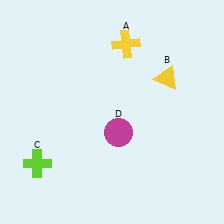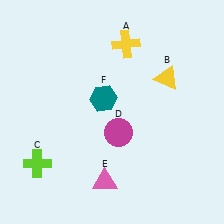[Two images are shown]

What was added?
A pink triangle (E), a teal hexagon (F) were added in Image 2.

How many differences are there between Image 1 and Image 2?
There are 2 differences between the two images.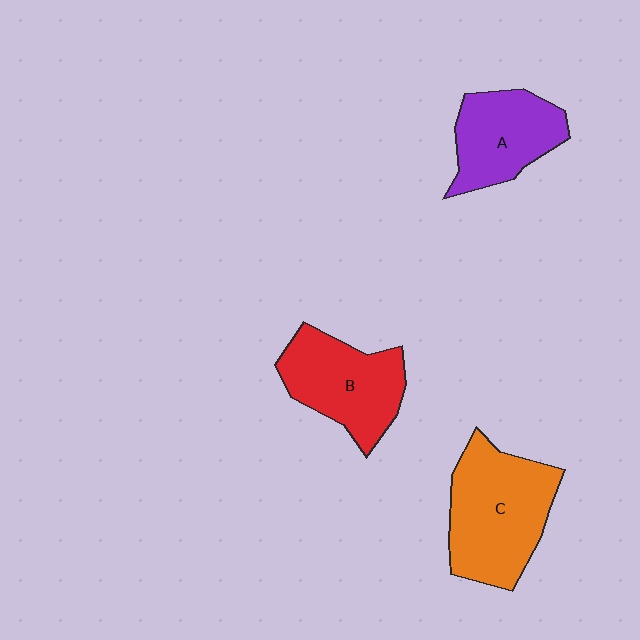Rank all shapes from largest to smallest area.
From largest to smallest: C (orange), B (red), A (purple).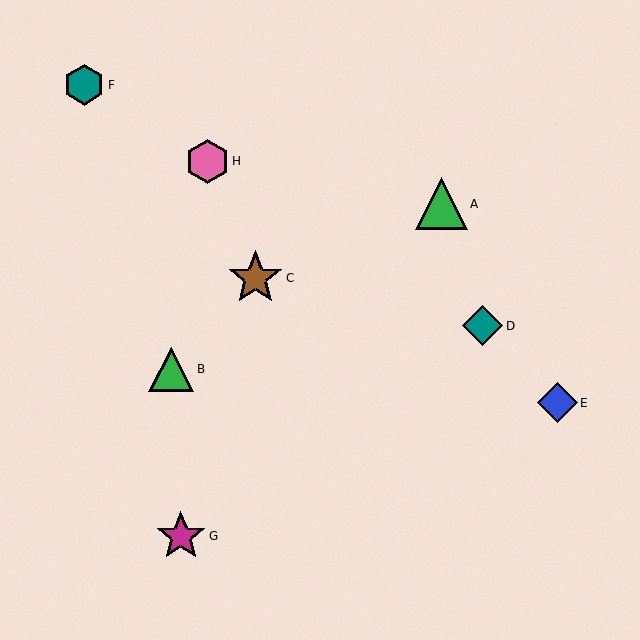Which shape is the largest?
The brown star (labeled C) is the largest.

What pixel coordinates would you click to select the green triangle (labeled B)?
Click at (171, 369) to select the green triangle B.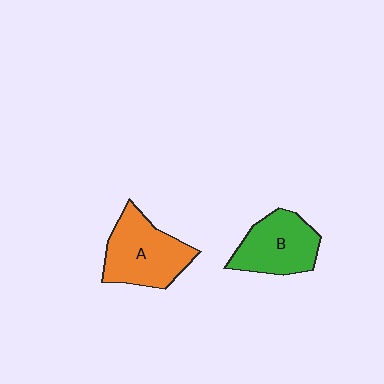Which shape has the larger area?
Shape A (orange).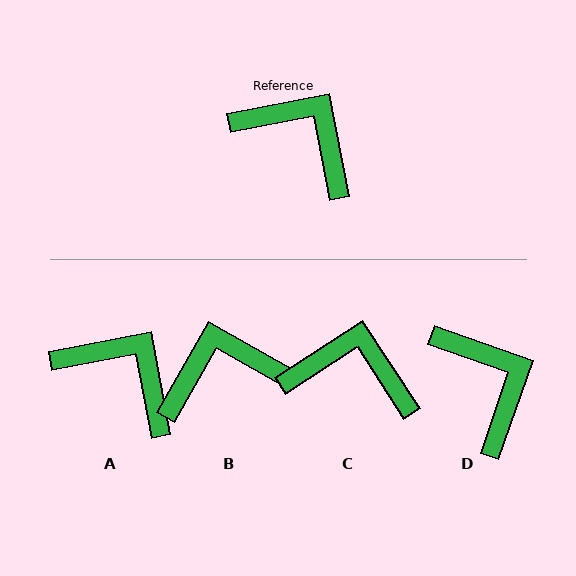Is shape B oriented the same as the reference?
No, it is off by about 49 degrees.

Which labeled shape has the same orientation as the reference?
A.